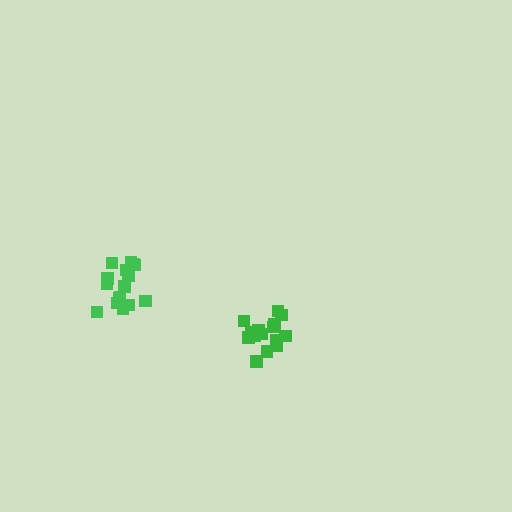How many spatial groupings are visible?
There are 2 spatial groupings.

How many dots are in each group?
Group 1: 15 dots, Group 2: 16 dots (31 total).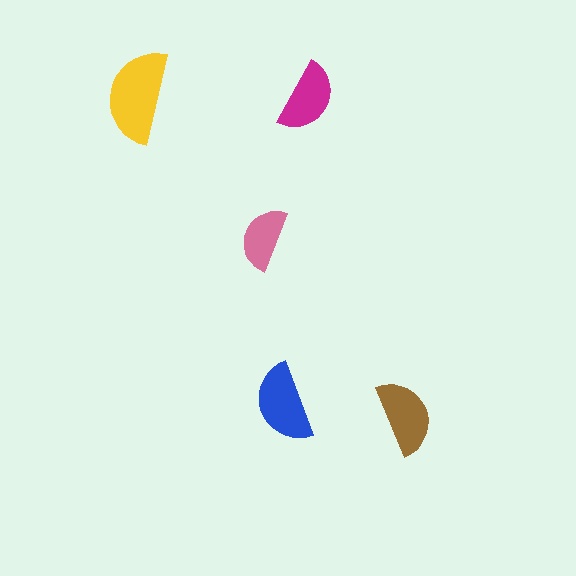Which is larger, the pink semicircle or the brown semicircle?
The brown one.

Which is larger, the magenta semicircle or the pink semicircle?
The magenta one.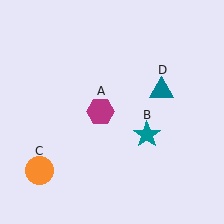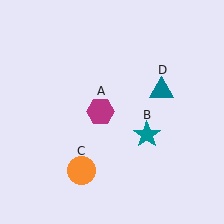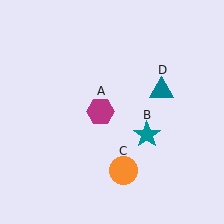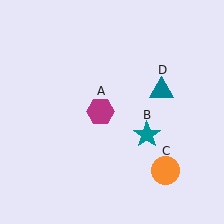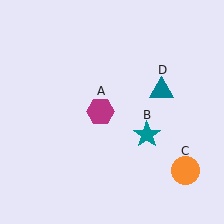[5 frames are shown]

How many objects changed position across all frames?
1 object changed position: orange circle (object C).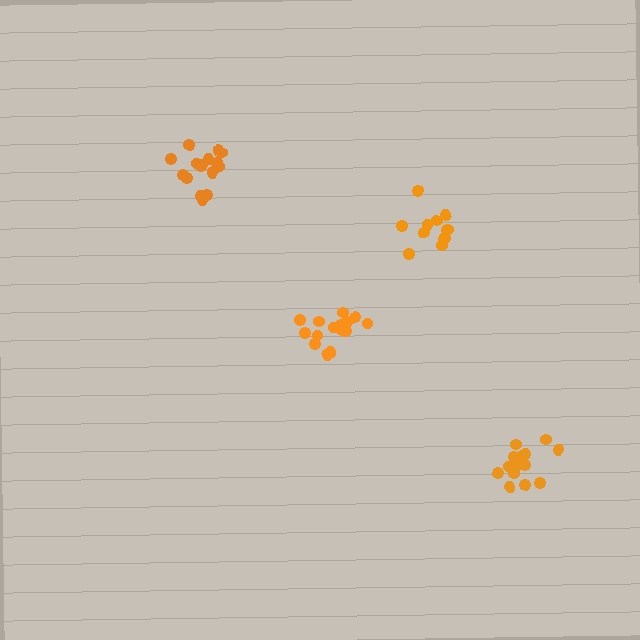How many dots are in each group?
Group 1: 15 dots, Group 2: 15 dots, Group 3: 12 dots, Group 4: 17 dots (59 total).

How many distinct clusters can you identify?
There are 4 distinct clusters.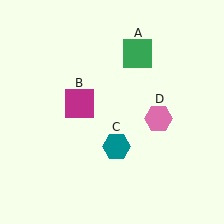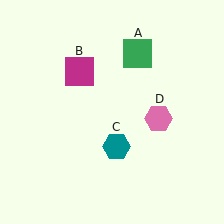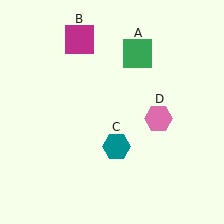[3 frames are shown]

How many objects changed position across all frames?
1 object changed position: magenta square (object B).